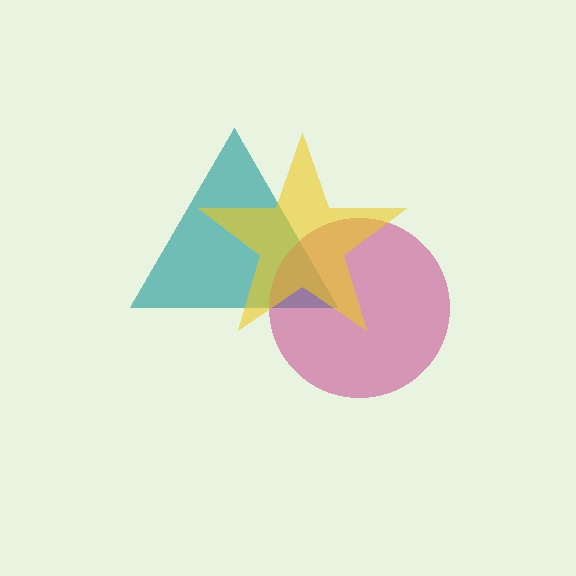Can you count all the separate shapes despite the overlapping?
Yes, there are 3 separate shapes.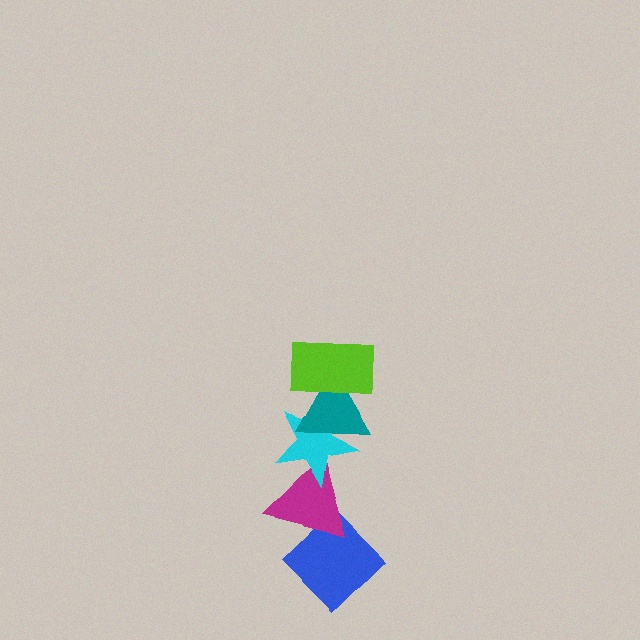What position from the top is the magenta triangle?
The magenta triangle is 4th from the top.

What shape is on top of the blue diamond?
The magenta triangle is on top of the blue diamond.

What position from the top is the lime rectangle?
The lime rectangle is 1st from the top.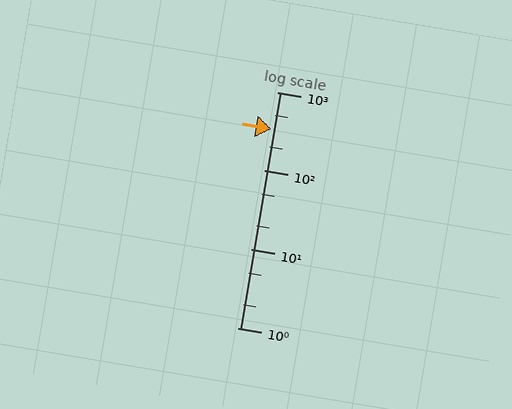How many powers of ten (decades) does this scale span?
The scale spans 3 decades, from 1 to 1000.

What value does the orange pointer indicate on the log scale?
The pointer indicates approximately 340.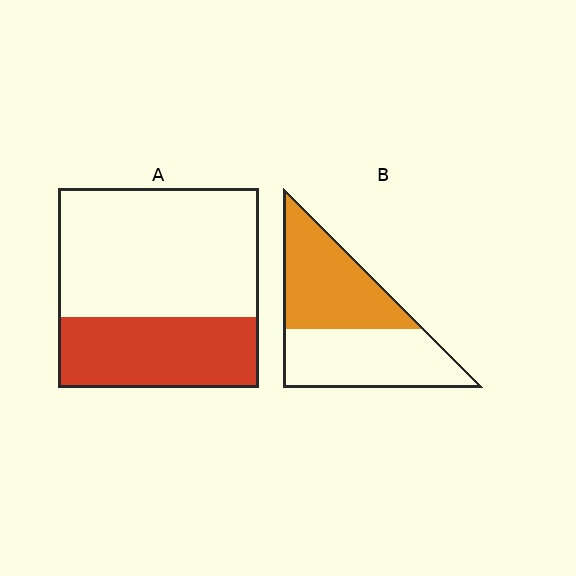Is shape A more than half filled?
No.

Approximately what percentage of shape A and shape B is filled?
A is approximately 35% and B is approximately 50%.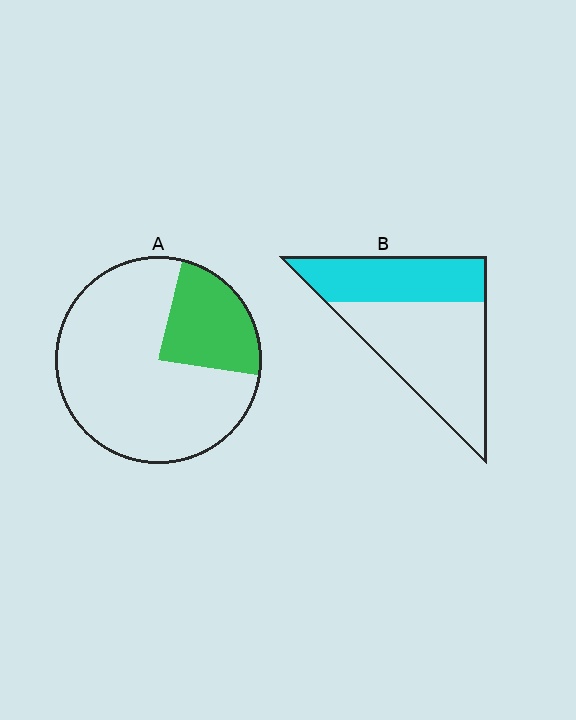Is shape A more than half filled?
No.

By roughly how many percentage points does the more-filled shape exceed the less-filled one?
By roughly 15 percentage points (B over A).